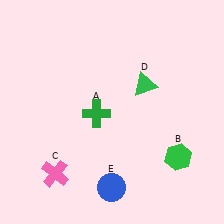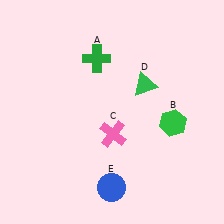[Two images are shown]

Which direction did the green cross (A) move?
The green cross (A) moved up.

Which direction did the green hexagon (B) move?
The green hexagon (B) moved up.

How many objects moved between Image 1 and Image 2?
3 objects moved between the two images.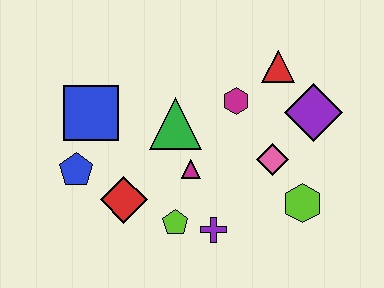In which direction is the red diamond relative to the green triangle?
The red diamond is below the green triangle.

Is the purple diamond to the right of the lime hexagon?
Yes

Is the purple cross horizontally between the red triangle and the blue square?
Yes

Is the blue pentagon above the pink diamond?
No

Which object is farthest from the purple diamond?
The blue pentagon is farthest from the purple diamond.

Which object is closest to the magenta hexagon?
The red triangle is closest to the magenta hexagon.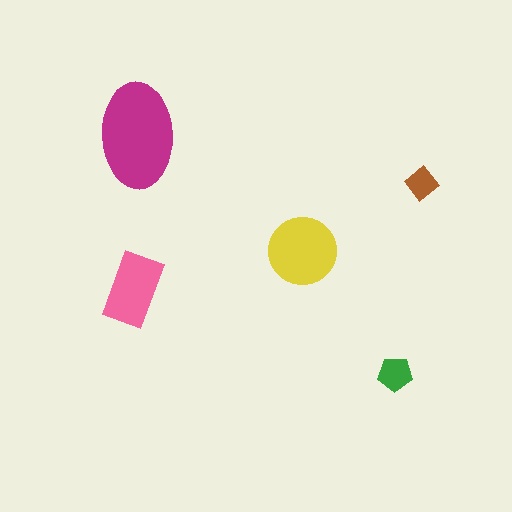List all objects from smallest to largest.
The brown diamond, the green pentagon, the pink rectangle, the yellow circle, the magenta ellipse.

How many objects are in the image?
There are 5 objects in the image.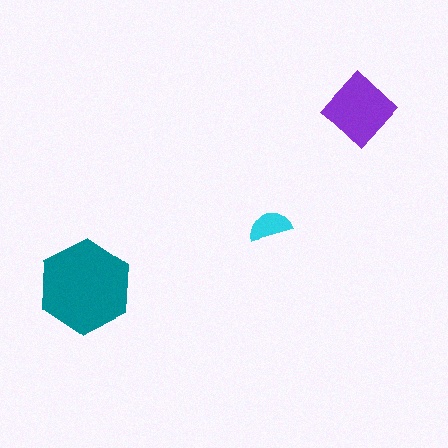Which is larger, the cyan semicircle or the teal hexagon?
The teal hexagon.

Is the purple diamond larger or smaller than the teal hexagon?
Smaller.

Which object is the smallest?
The cyan semicircle.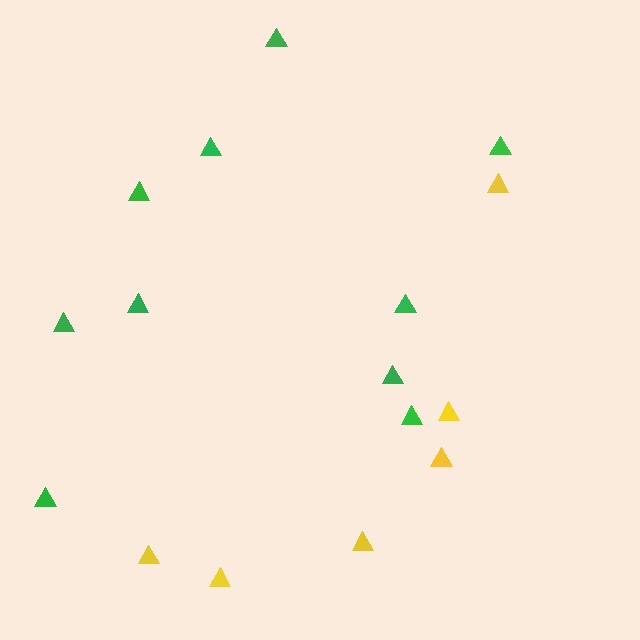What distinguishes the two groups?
There are 2 groups: one group of yellow triangles (6) and one group of green triangles (10).